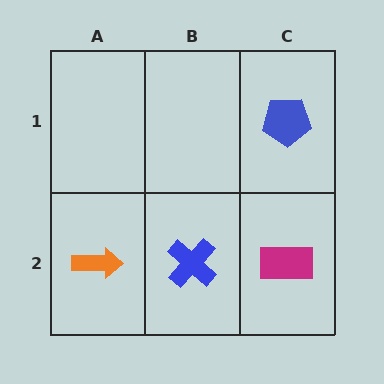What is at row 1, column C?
A blue pentagon.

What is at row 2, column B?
A blue cross.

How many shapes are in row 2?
3 shapes.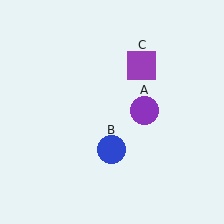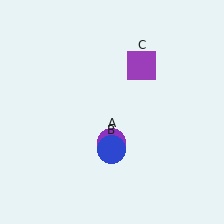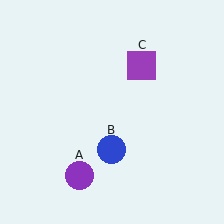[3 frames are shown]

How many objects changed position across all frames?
1 object changed position: purple circle (object A).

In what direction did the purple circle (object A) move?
The purple circle (object A) moved down and to the left.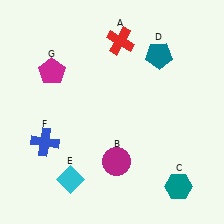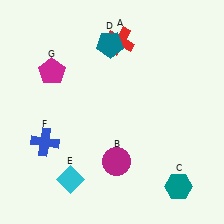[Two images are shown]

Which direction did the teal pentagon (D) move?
The teal pentagon (D) moved left.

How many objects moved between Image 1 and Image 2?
1 object moved between the two images.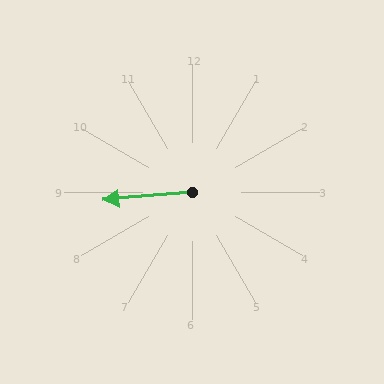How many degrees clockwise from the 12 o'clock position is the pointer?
Approximately 265 degrees.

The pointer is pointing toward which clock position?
Roughly 9 o'clock.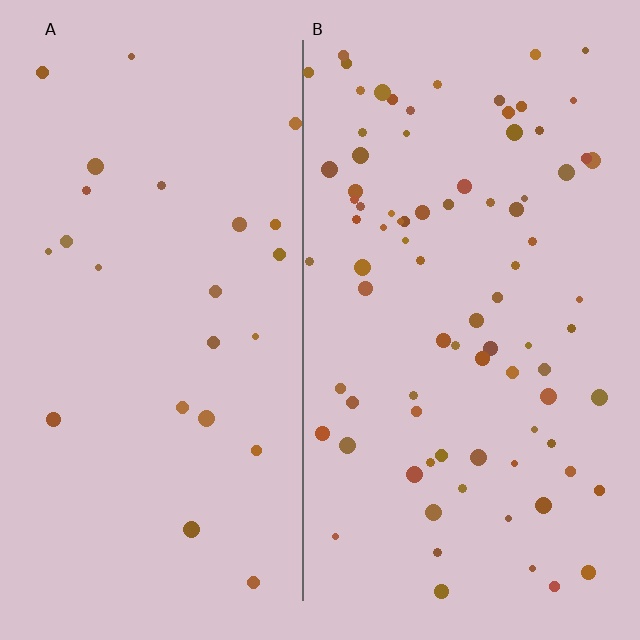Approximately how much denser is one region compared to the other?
Approximately 3.4× — region B over region A.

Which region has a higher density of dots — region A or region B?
B (the right).